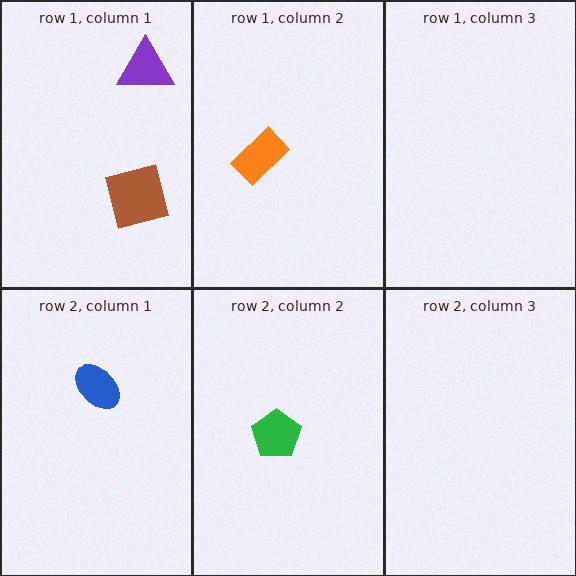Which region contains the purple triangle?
The row 1, column 1 region.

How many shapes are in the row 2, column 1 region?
1.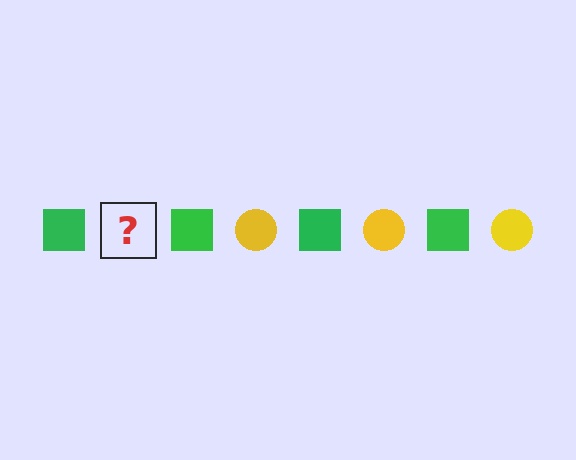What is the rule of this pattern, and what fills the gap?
The rule is that the pattern alternates between green square and yellow circle. The gap should be filled with a yellow circle.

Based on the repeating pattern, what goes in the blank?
The blank should be a yellow circle.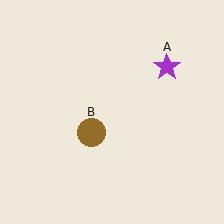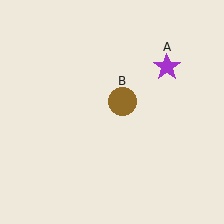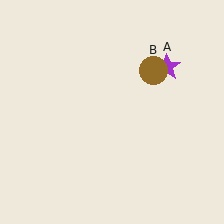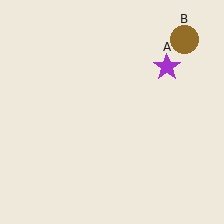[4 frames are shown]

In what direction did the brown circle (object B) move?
The brown circle (object B) moved up and to the right.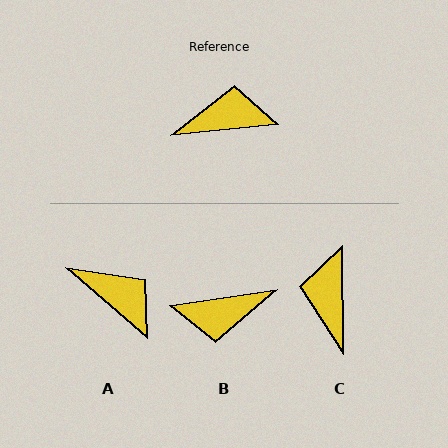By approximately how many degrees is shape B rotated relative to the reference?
Approximately 177 degrees clockwise.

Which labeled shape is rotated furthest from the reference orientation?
B, about 177 degrees away.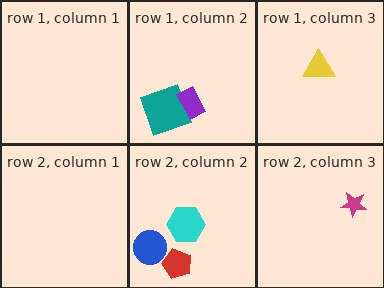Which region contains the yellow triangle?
The row 1, column 3 region.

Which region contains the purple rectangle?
The row 1, column 2 region.